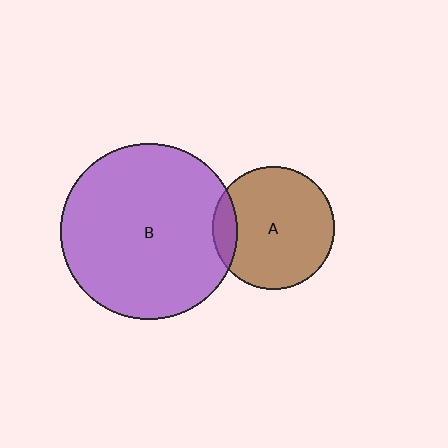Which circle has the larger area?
Circle B (purple).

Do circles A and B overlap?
Yes.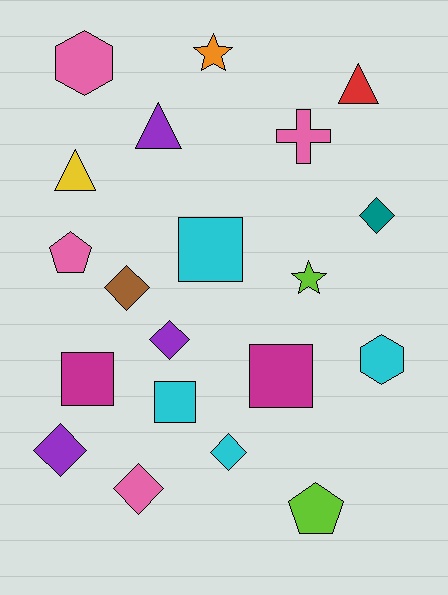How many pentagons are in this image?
There are 2 pentagons.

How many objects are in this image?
There are 20 objects.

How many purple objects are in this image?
There are 3 purple objects.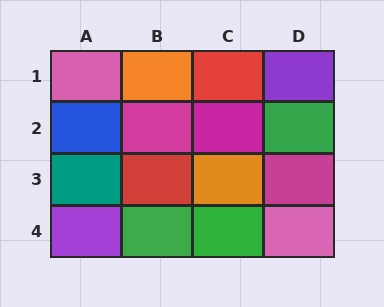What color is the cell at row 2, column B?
Magenta.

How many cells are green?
3 cells are green.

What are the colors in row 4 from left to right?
Purple, green, green, pink.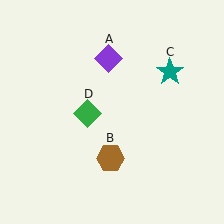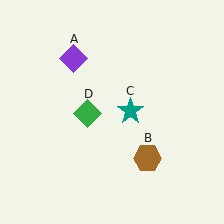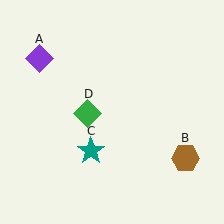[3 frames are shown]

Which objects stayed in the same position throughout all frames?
Green diamond (object D) remained stationary.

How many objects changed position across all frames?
3 objects changed position: purple diamond (object A), brown hexagon (object B), teal star (object C).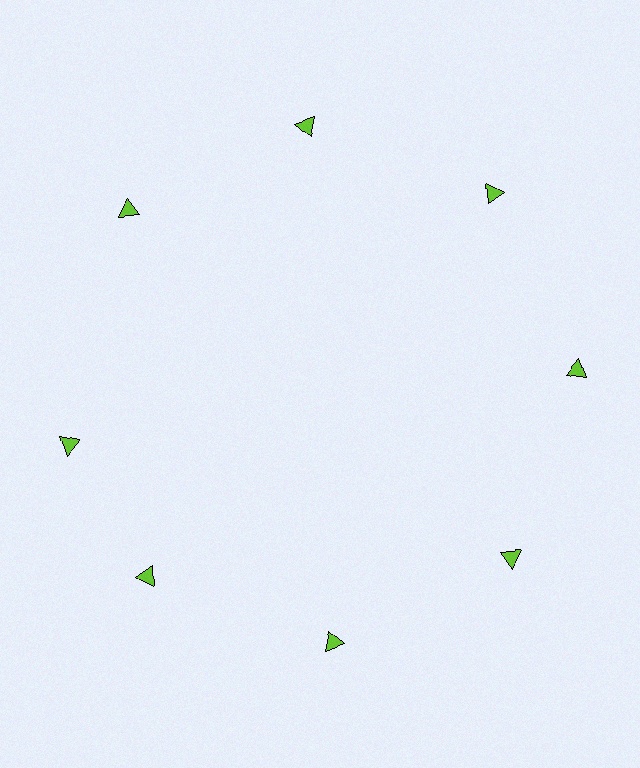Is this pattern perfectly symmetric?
No. The 8 lime triangles are arranged in a ring, but one element near the 9 o'clock position is rotated out of alignment along the ring, breaking the 8-fold rotational symmetry.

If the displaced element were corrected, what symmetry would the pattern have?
It would have 8-fold rotational symmetry — the pattern would map onto itself every 45 degrees.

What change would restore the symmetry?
The symmetry would be restored by rotating it back into even spacing with its neighbors so that all 8 triangles sit at equal angles and equal distance from the center.